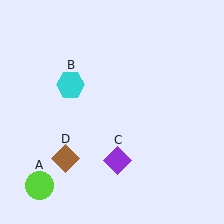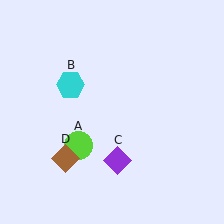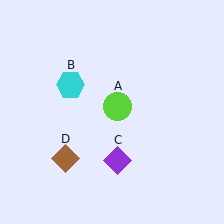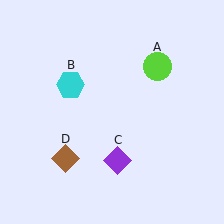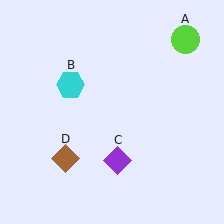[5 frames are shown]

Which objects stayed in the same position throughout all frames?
Cyan hexagon (object B) and purple diamond (object C) and brown diamond (object D) remained stationary.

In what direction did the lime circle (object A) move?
The lime circle (object A) moved up and to the right.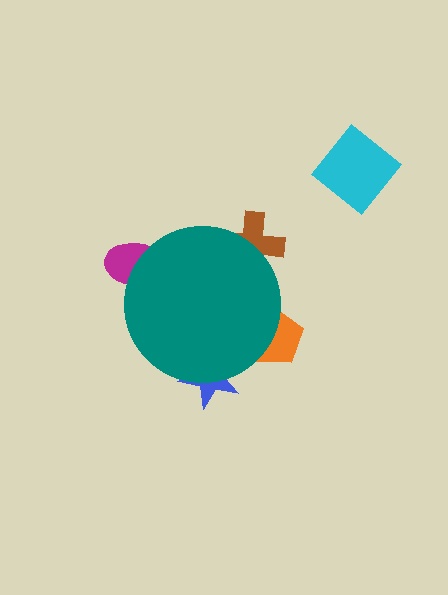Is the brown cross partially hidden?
Yes, the brown cross is partially hidden behind the teal circle.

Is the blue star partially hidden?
Yes, the blue star is partially hidden behind the teal circle.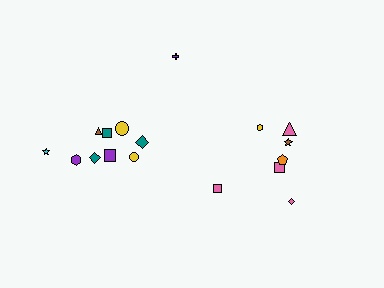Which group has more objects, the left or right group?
The left group.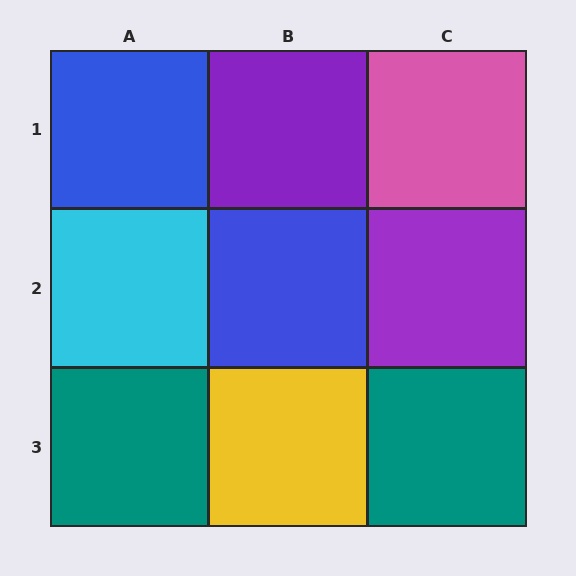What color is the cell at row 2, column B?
Blue.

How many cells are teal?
2 cells are teal.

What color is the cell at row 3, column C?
Teal.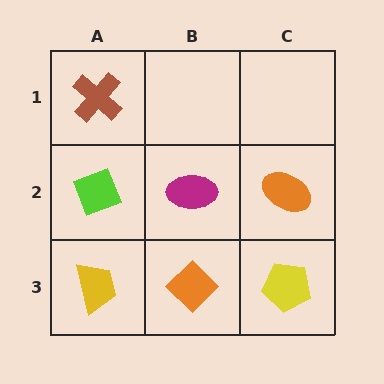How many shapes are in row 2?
3 shapes.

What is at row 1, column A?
A brown cross.